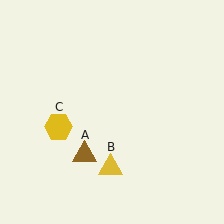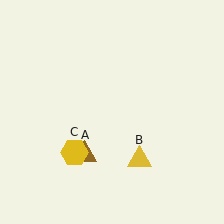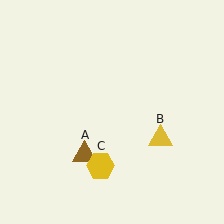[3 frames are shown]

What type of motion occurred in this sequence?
The yellow triangle (object B), yellow hexagon (object C) rotated counterclockwise around the center of the scene.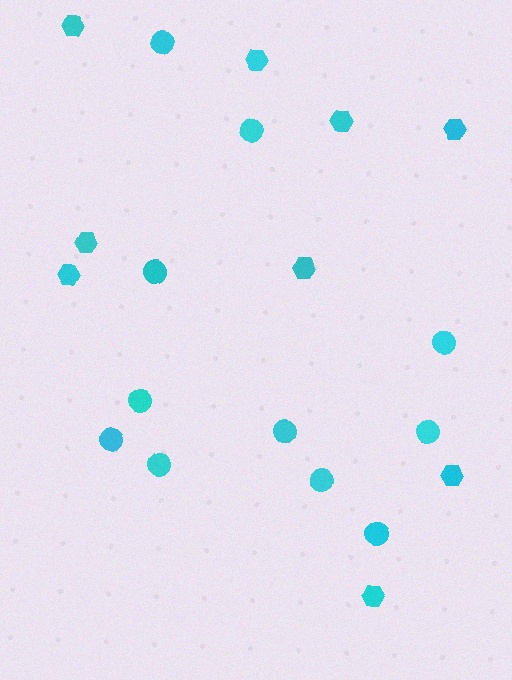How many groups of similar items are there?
There are 2 groups: one group of hexagons (9) and one group of circles (11).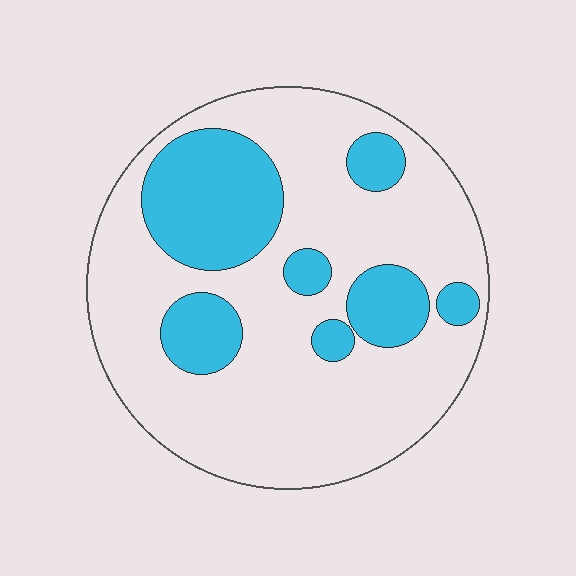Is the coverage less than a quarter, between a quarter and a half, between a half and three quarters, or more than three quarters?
Between a quarter and a half.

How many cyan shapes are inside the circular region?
7.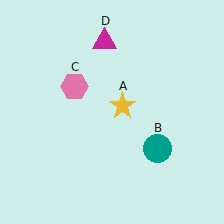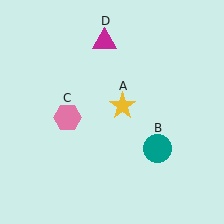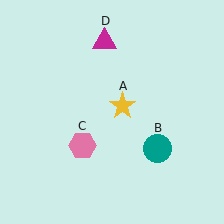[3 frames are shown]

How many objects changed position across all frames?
1 object changed position: pink hexagon (object C).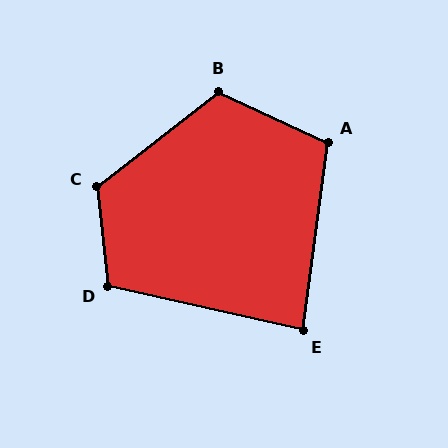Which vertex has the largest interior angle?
C, at approximately 122 degrees.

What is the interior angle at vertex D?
Approximately 108 degrees (obtuse).